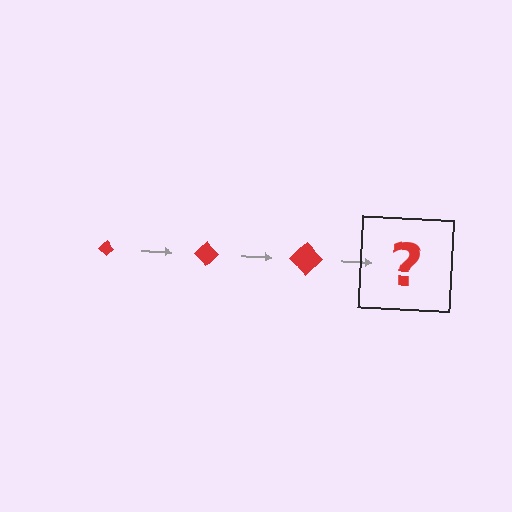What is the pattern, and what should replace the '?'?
The pattern is that the diamond gets progressively larger each step. The '?' should be a red diamond, larger than the previous one.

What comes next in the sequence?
The next element should be a red diamond, larger than the previous one.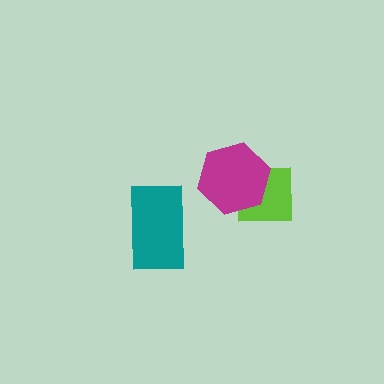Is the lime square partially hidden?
Yes, it is partially covered by another shape.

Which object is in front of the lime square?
The magenta hexagon is in front of the lime square.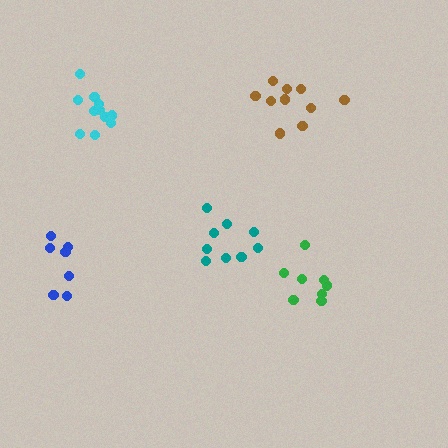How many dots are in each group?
Group 1: 9 dots, Group 2: 8 dots, Group 3: 11 dots, Group 4: 10 dots, Group 5: 7 dots (45 total).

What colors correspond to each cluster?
The clusters are colored: teal, green, cyan, brown, blue.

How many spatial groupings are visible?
There are 5 spatial groupings.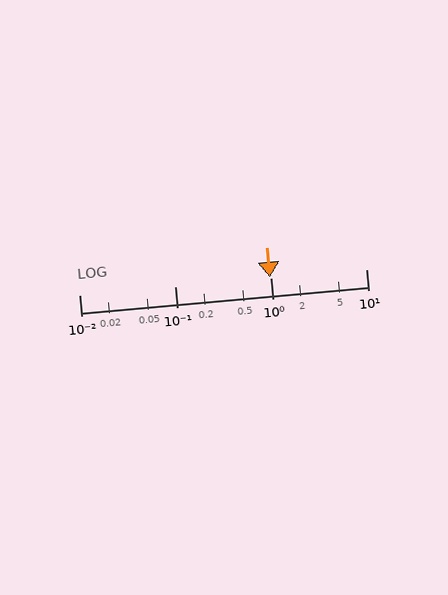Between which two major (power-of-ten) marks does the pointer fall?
The pointer is between 0.1 and 1.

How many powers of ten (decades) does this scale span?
The scale spans 3 decades, from 0.01 to 10.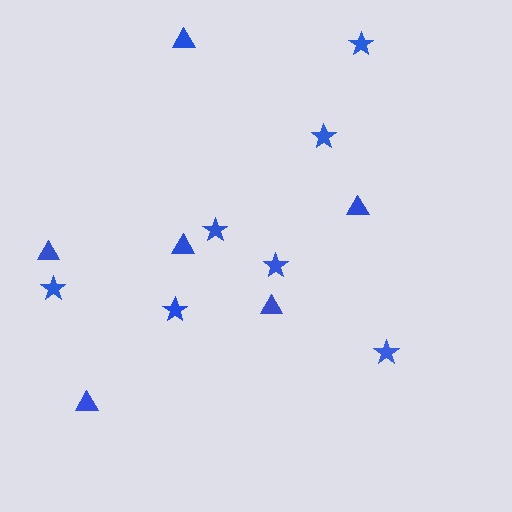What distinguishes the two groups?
There are 2 groups: one group of stars (7) and one group of triangles (6).